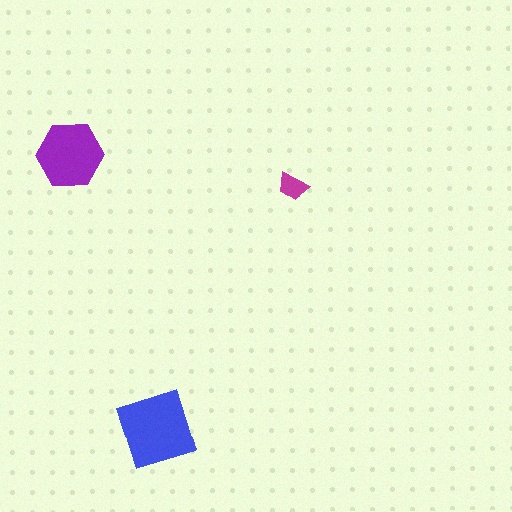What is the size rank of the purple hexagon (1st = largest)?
2nd.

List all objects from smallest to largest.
The magenta trapezoid, the purple hexagon, the blue square.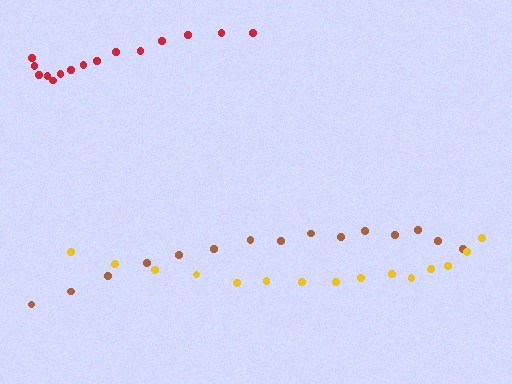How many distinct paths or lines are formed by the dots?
There are 3 distinct paths.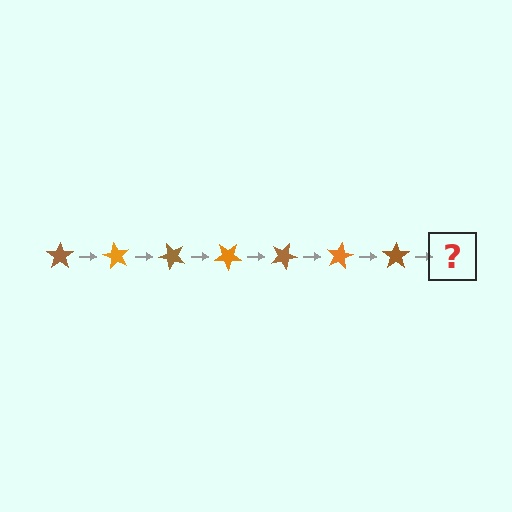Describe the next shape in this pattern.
It should be an orange star, rotated 420 degrees from the start.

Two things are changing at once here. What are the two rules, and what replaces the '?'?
The two rules are that it rotates 60 degrees each step and the color cycles through brown and orange. The '?' should be an orange star, rotated 420 degrees from the start.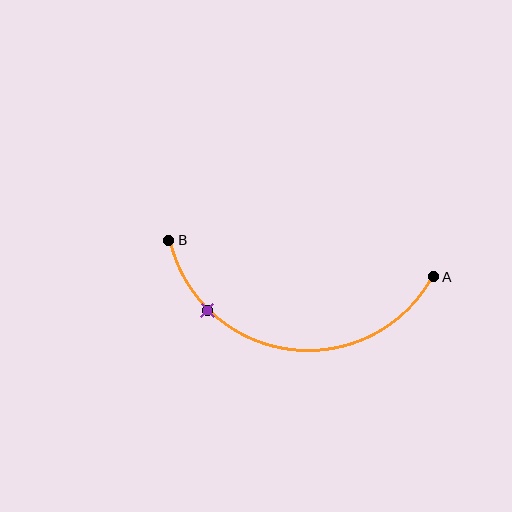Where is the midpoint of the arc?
The arc midpoint is the point on the curve farthest from the straight line joining A and B. It sits below that line.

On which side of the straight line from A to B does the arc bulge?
The arc bulges below the straight line connecting A and B.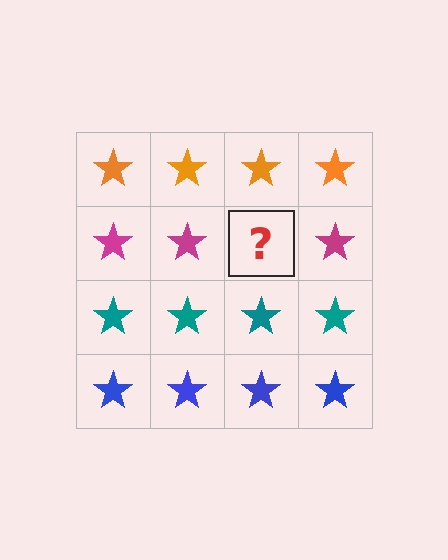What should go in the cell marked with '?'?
The missing cell should contain a magenta star.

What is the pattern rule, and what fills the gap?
The rule is that each row has a consistent color. The gap should be filled with a magenta star.